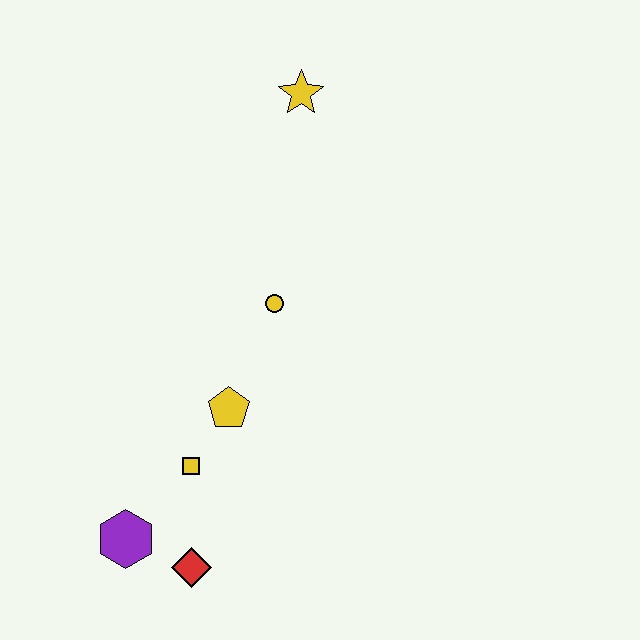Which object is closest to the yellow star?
The yellow circle is closest to the yellow star.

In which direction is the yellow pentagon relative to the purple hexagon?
The yellow pentagon is above the purple hexagon.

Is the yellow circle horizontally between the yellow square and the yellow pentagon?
No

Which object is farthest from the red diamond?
The yellow star is farthest from the red diamond.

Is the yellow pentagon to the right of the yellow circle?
No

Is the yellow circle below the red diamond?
No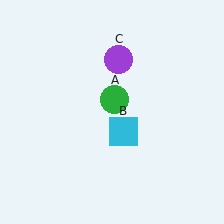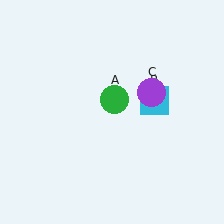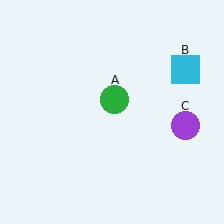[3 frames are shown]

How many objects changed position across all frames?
2 objects changed position: cyan square (object B), purple circle (object C).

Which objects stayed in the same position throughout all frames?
Green circle (object A) remained stationary.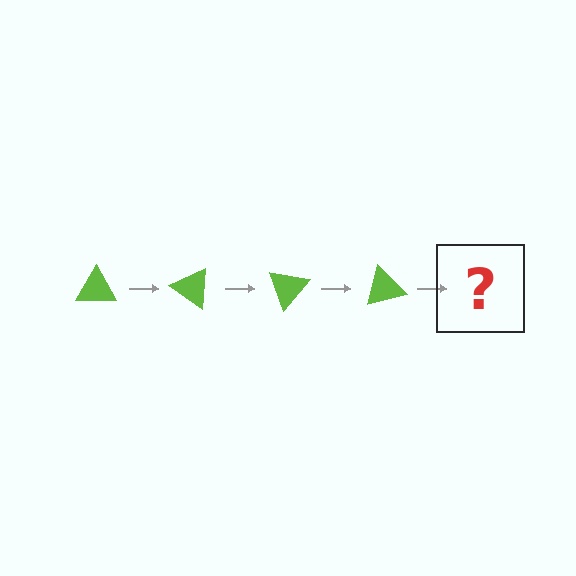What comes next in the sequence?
The next element should be a lime triangle rotated 140 degrees.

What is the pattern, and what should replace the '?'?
The pattern is that the triangle rotates 35 degrees each step. The '?' should be a lime triangle rotated 140 degrees.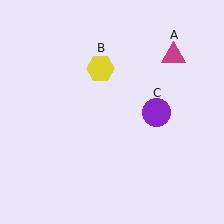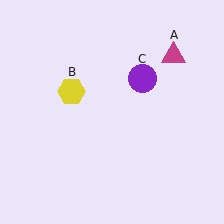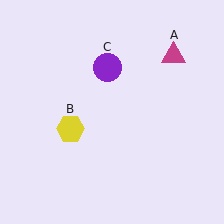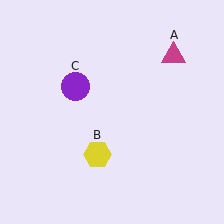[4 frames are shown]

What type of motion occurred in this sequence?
The yellow hexagon (object B), purple circle (object C) rotated counterclockwise around the center of the scene.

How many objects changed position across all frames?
2 objects changed position: yellow hexagon (object B), purple circle (object C).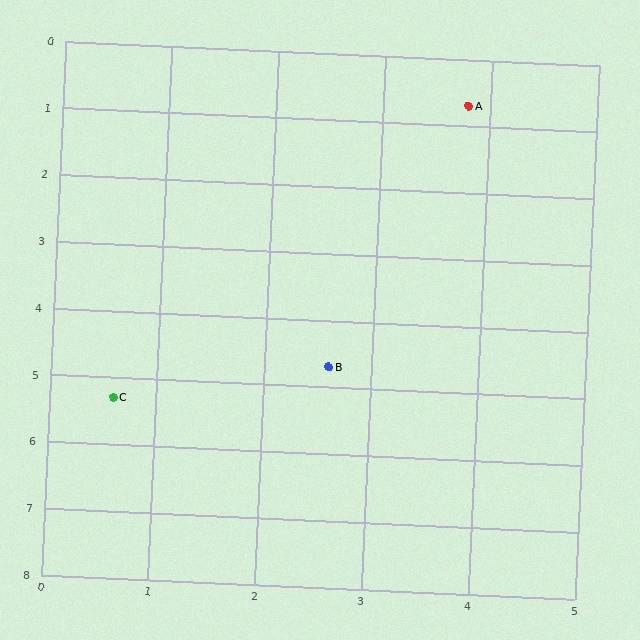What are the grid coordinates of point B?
Point B is at approximately (2.6, 4.7).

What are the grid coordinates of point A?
Point A is at approximately (3.8, 0.7).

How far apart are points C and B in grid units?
Points C and B are about 2.1 grid units apart.